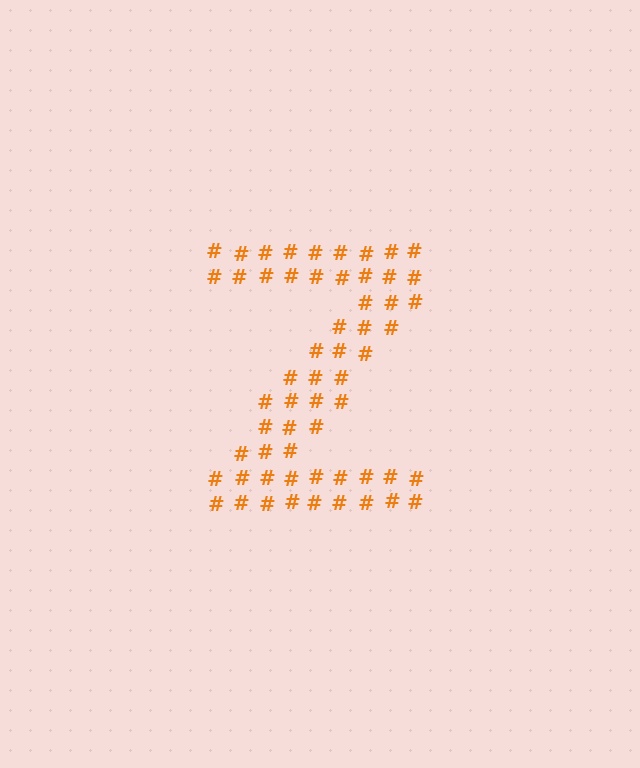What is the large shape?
The large shape is the letter Z.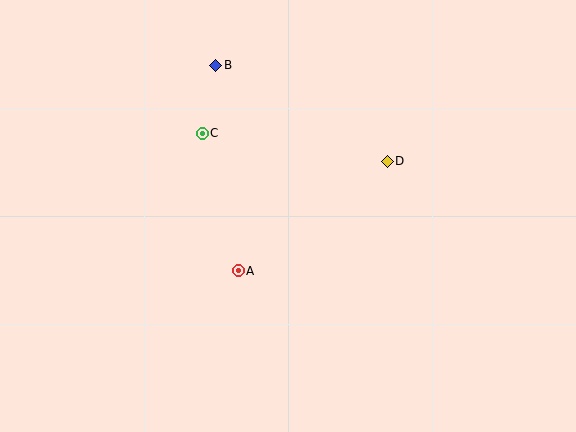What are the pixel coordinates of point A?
Point A is at (238, 271).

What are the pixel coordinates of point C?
Point C is at (202, 133).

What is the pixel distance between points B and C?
The distance between B and C is 69 pixels.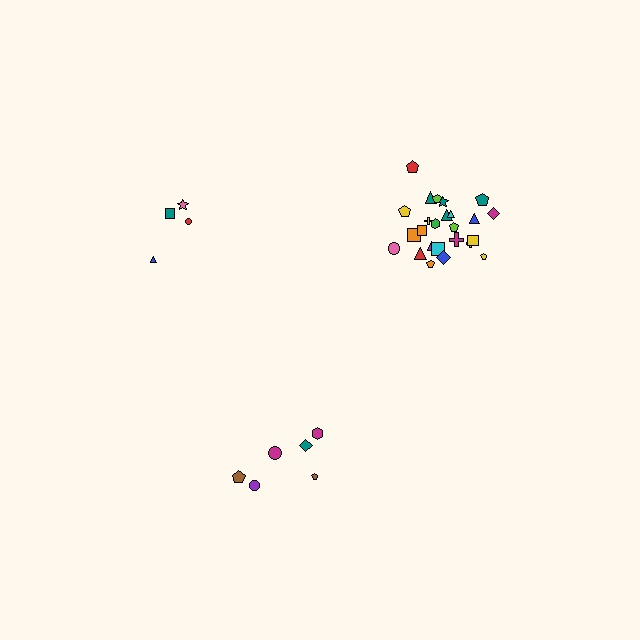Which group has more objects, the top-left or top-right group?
The top-right group.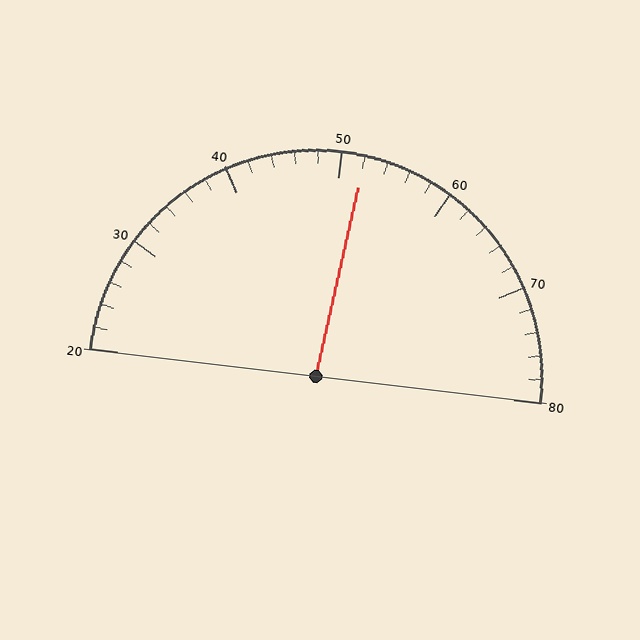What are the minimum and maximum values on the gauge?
The gauge ranges from 20 to 80.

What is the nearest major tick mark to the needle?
The nearest major tick mark is 50.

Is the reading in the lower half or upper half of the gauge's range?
The reading is in the upper half of the range (20 to 80).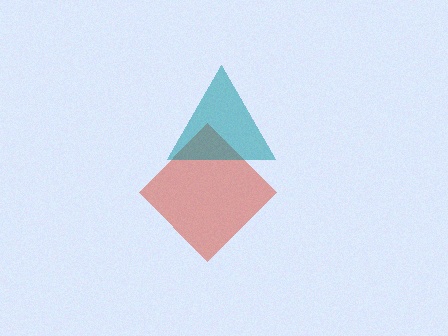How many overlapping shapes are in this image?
There are 2 overlapping shapes in the image.